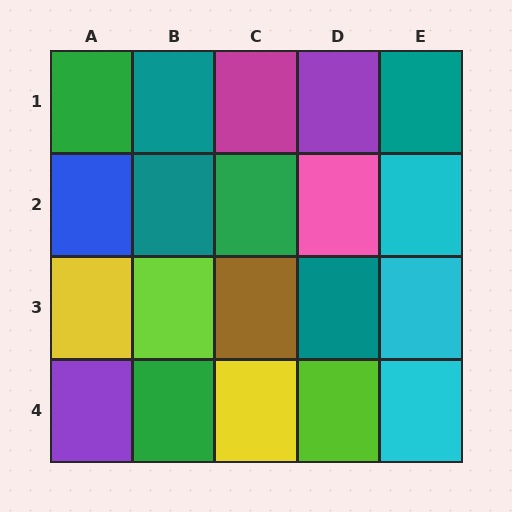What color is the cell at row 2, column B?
Teal.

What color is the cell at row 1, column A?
Green.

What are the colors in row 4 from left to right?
Purple, green, yellow, lime, cyan.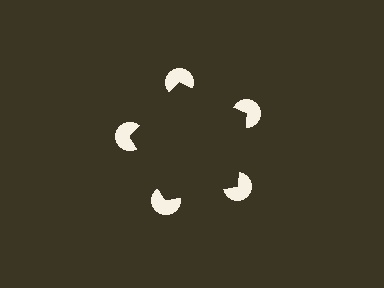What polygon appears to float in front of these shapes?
An illusory pentagon — its edges are inferred from the aligned wedge cuts in the pac-man discs, not physically drawn.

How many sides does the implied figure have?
5 sides.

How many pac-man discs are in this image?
There are 5 — one at each vertex of the illusory pentagon.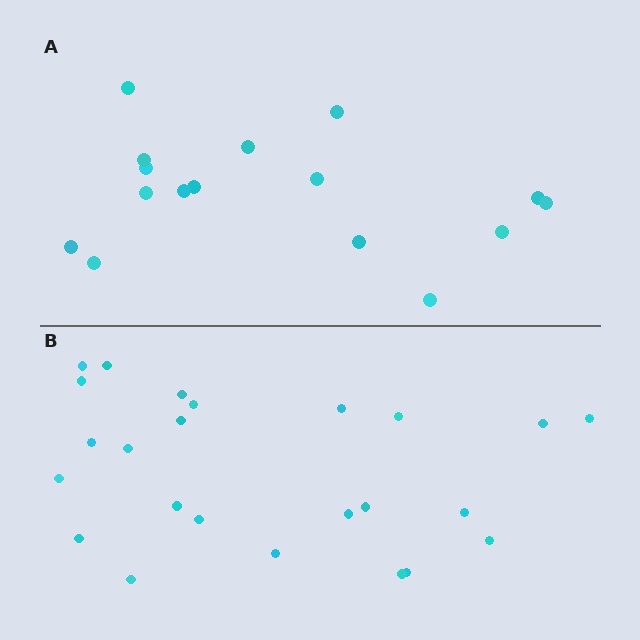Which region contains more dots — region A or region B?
Region B (the bottom region) has more dots.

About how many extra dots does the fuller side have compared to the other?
Region B has roughly 8 or so more dots than region A.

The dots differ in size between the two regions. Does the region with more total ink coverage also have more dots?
No. Region A has more total ink coverage because its dots are larger, but region B actually contains more individual dots. Total area can be misleading — the number of items is what matters here.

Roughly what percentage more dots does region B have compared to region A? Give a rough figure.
About 50% more.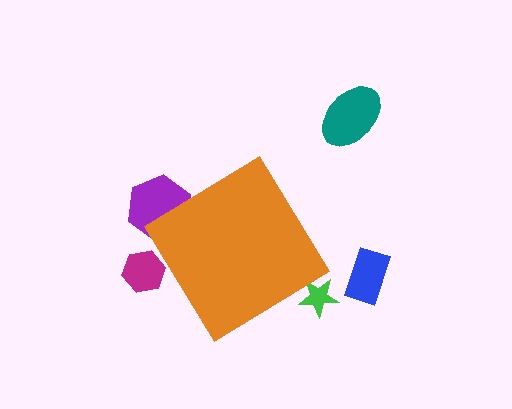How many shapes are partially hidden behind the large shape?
3 shapes are partially hidden.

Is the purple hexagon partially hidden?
Yes, the purple hexagon is partially hidden behind the orange diamond.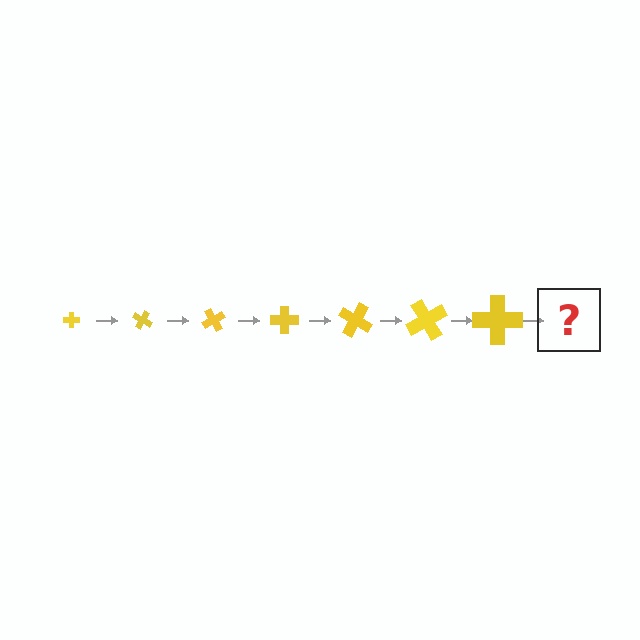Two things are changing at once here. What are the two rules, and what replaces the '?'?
The two rules are that the cross grows larger each step and it rotates 30 degrees each step. The '?' should be a cross, larger than the previous one and rotated 210 degrees from the start.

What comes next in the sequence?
The next element should be a cross, larger than the previous one and rotated 210 degrees from the start.